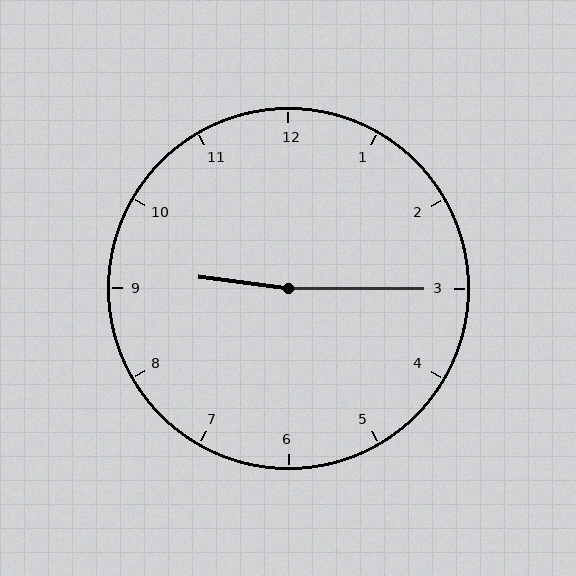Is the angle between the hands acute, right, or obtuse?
It is obtuse.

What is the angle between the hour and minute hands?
Approximately 172 degrees.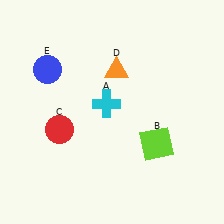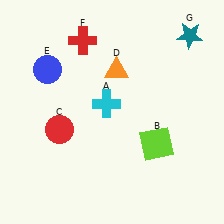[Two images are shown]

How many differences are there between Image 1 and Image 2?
There are 2 differences between the two images.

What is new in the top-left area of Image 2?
A red cross (F) was added in the top-left area of Image 2.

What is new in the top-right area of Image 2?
A teal star (G) was added in the top-right area of Image 2.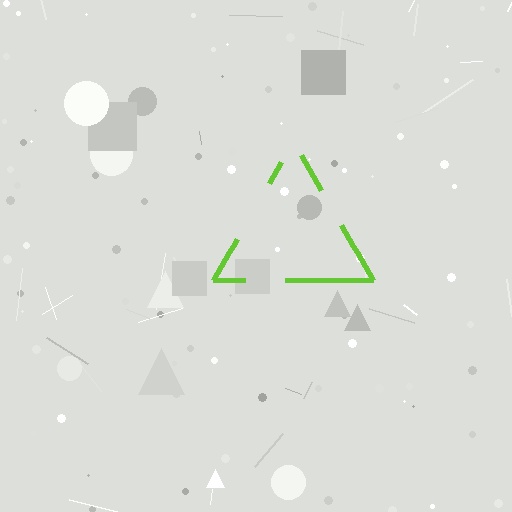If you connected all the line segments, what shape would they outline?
They would outline a triangle.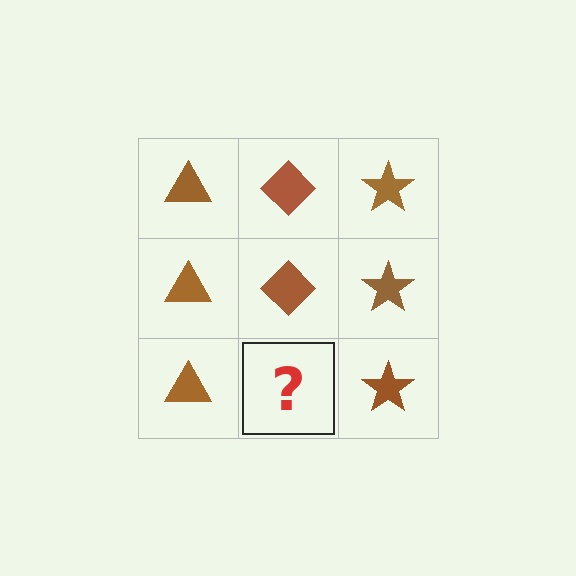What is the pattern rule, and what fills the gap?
The rule is that each column has a consistent shape. The gap should be filled with a brown diamond.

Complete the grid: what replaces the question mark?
The question mark should be replaced with a brown diamond.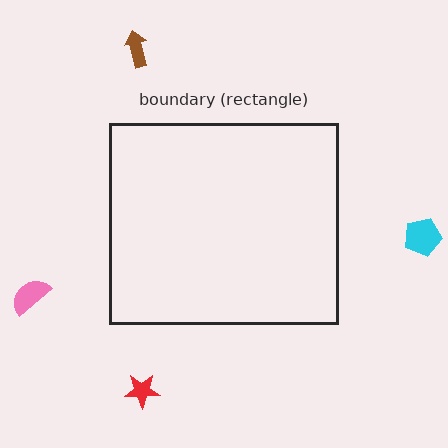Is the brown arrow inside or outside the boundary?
Outside.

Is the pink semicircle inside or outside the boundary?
Outside.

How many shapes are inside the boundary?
0 inside, 4 outside.